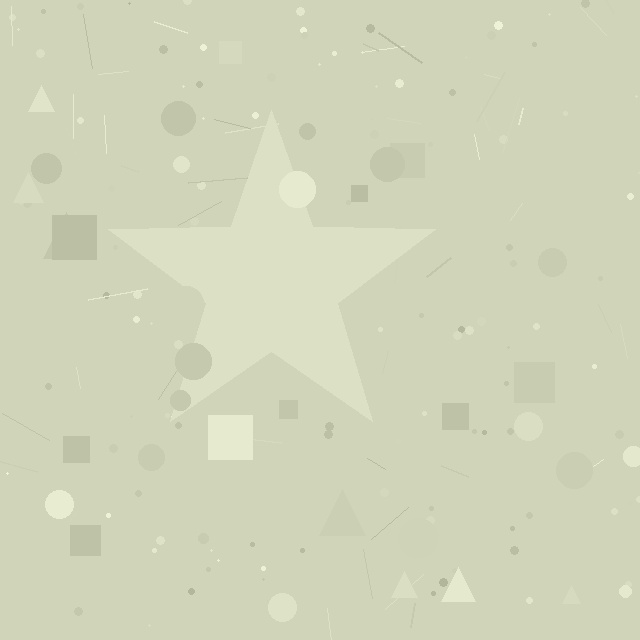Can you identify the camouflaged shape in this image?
The camouflaged shape is a star.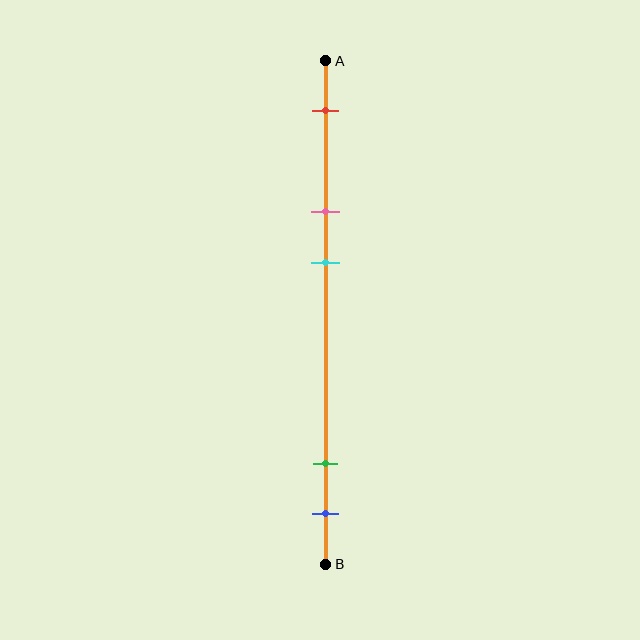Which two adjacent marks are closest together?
The green and blue marks are the closest adjacent pair.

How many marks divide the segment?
There are 5 marks dividing the segment.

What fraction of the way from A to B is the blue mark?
The blue mark is approximately 90% (0.9) of the way from A to B.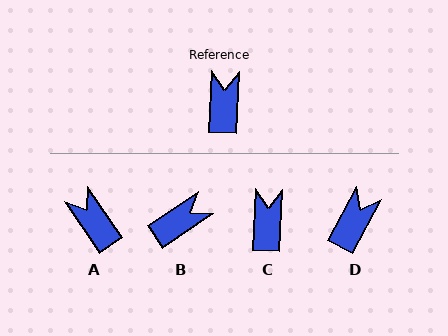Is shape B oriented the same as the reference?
No, it is off by about 53 degrees.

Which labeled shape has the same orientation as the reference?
C.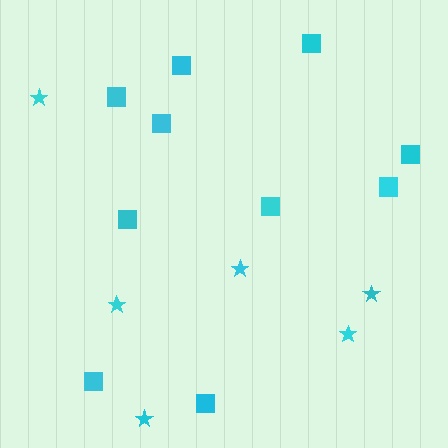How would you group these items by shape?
There are 2 groups: one group of stars (6) and one group of squares (10).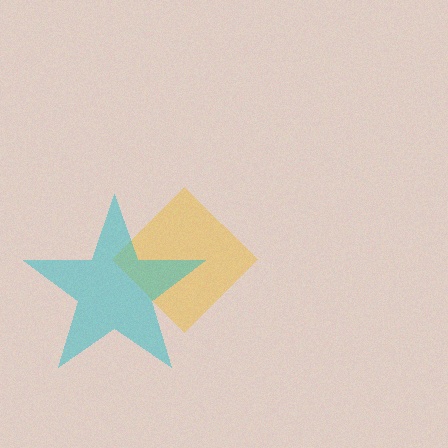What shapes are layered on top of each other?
The layered shapes are: a yellow diamond, a cyan star.